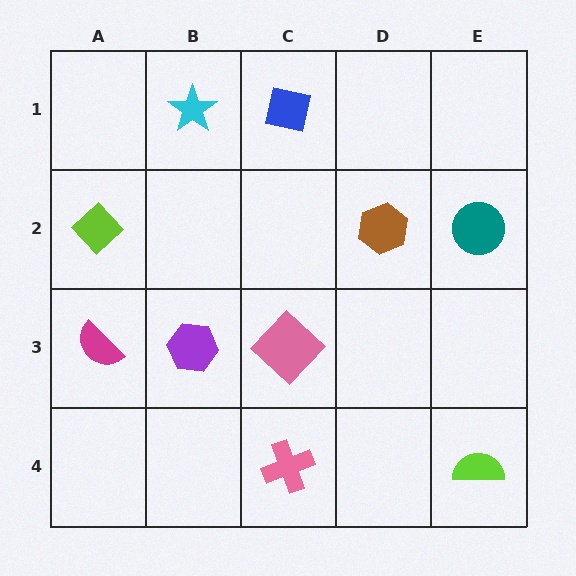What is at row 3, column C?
A pink diamond.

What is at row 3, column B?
A purple hexagon.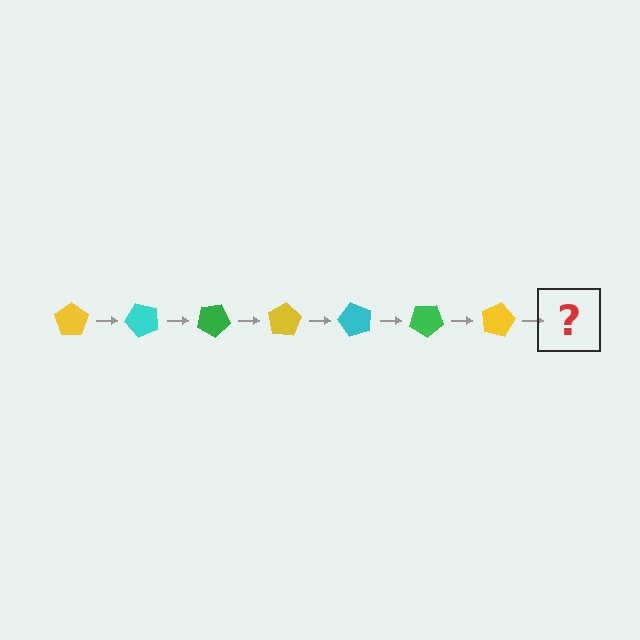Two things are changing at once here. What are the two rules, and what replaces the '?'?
The two rules are that it rotates 50 degrees each step and the color cycles through yellow, cyan, and green. The '?' should be a cyan pentagon, rotated 350 degrees from the start.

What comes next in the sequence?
The next element should be a cyan pentagon, rotated 350 degrees from the start.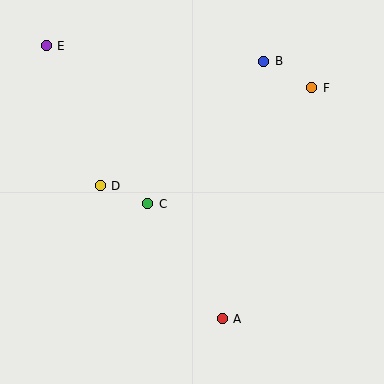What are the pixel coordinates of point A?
Point A is at (222, 319).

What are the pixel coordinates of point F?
Point F is at (312, 88).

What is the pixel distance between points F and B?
The distance between F and B is 55 pixels.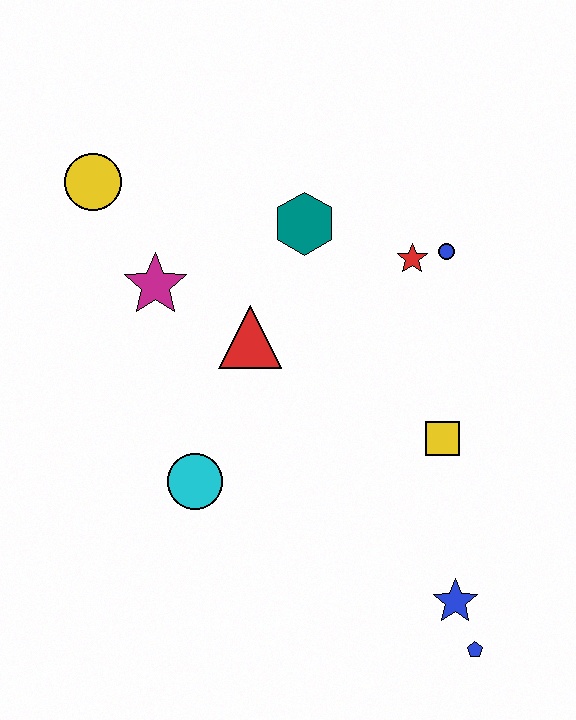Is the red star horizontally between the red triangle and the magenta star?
No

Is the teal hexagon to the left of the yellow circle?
No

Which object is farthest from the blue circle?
The blue pentagon is farthest from the blue circle.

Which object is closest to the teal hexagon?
The red star is closest to the teal hexagon.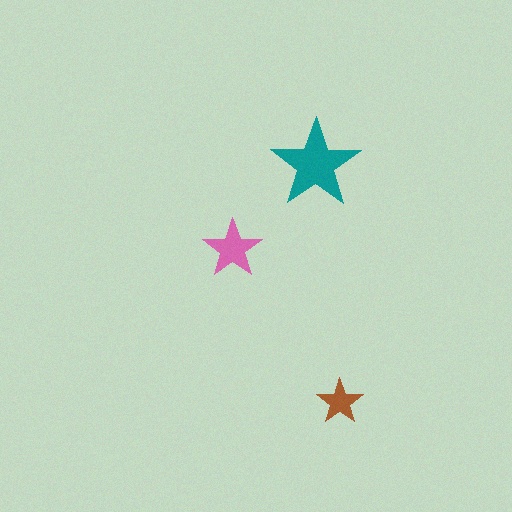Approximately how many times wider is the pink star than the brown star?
About 1.5 times wider.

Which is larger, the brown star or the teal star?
The teal one.